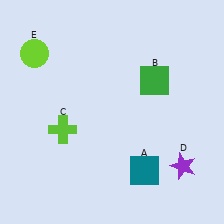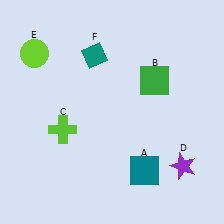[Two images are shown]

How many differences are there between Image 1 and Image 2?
There is 1 difference between the two images.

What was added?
A teal diamond (F) was added in Image 2.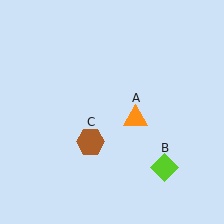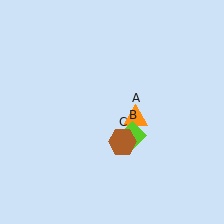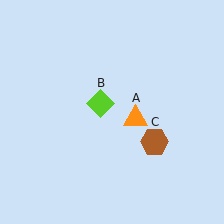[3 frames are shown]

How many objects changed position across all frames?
2 objects changed position: lime diamond (object B), brown hexagon (object C).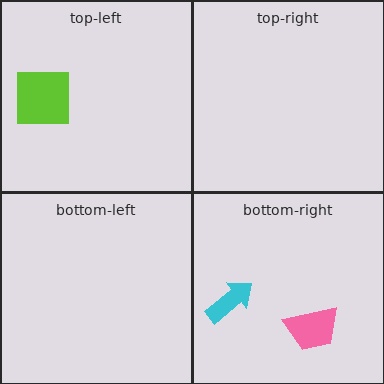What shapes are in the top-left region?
The lime square.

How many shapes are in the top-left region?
1.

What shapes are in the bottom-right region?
The pink trapezoid, the cyan arrow.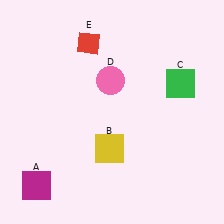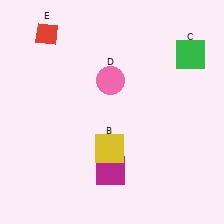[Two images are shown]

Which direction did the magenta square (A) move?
The magenta square (A) moved right.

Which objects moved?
The objects that moved are: the magenta square (A), the green square (C), the red diamond (E).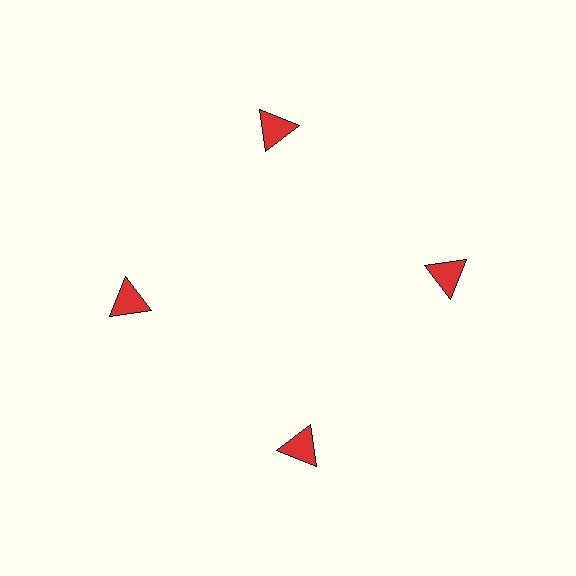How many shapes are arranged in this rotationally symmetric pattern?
There are 4 shapes, arranged in 4 groups of 1.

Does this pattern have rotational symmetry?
Yes, this pattern has 4-fold rotational symmetry. It looks the same after rotating 90 degrees around the center.